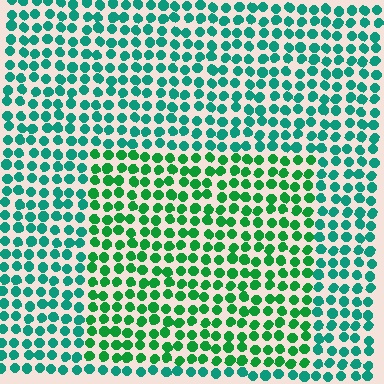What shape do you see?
I see a rectangle.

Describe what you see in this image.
The image is filled with small teal elements in a uniform arrangement. A rectangle-shaped region is visible where the elements are tinted to a slightly different hue, forming a subtle color boundary.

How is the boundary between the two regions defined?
The boundary is defined purely by a slight shift in hue (about 31 degrees). Spacing, size, and orientation are identical on both sides.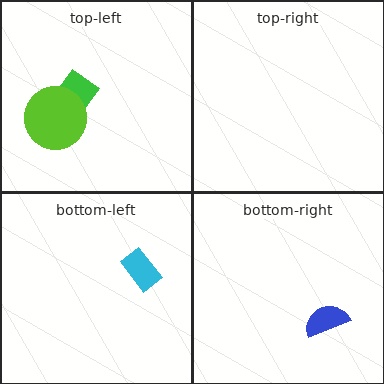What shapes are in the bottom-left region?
The cyan rectangle.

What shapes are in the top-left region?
The green diamond, the lime circle.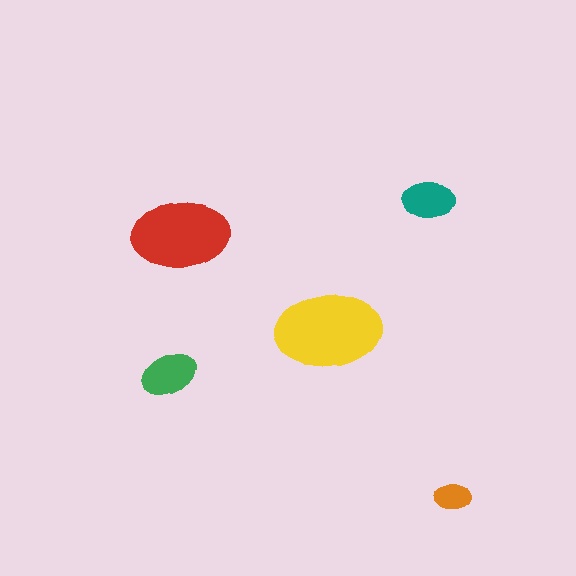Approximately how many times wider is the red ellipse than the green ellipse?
About 1.5 times wider.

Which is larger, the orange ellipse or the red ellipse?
The red one.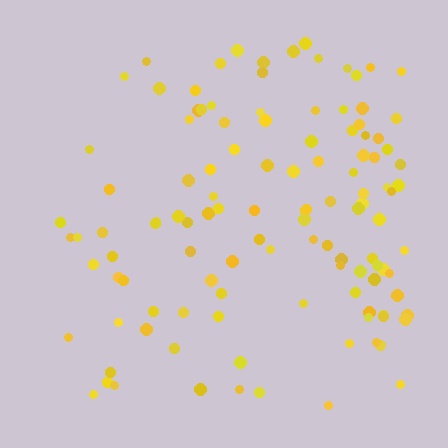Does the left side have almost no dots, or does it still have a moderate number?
Still a moderate number, just noticeably fewer than the right.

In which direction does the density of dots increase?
From left to right, with the right side densest.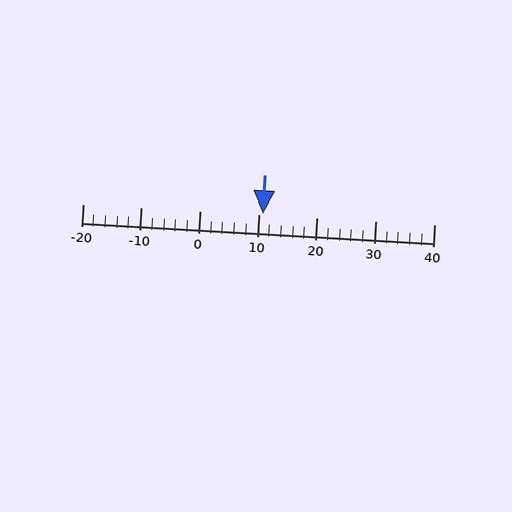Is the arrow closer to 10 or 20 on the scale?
The arrow is closer to 10.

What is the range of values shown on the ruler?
The ruler shows values from -20 to 40.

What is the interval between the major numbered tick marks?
The major tick marks are spaced 10 units apart.